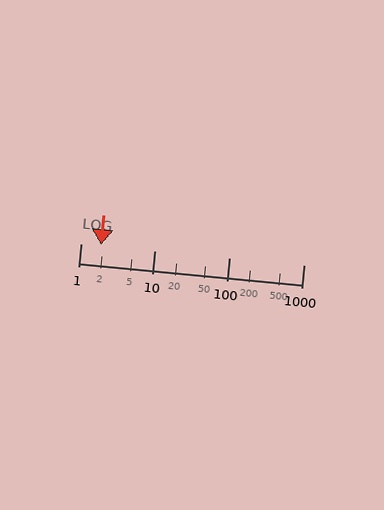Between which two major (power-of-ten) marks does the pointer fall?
The pointer is between 1 and 10.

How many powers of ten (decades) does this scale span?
The scale spans 3 decades, from 1 to 1000.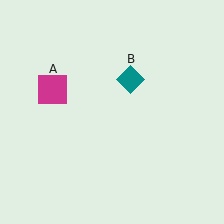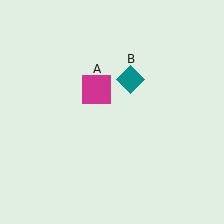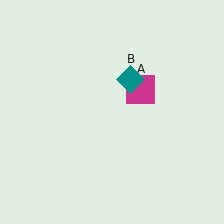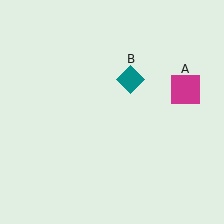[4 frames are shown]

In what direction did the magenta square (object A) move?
The magenta square (object A) moved right.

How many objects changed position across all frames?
1 object changed position: magenta square (object A).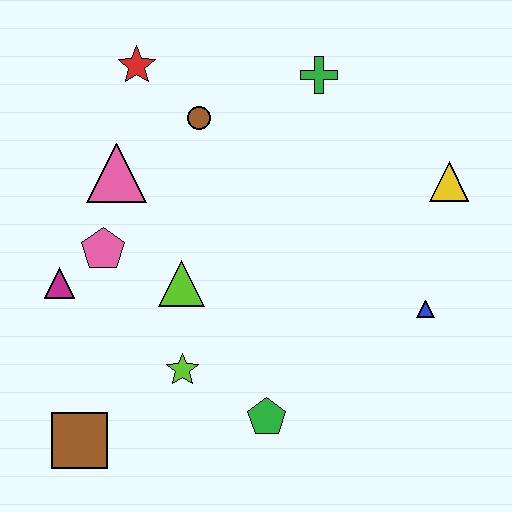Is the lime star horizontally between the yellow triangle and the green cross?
No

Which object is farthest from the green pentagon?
The red star is farthest from the green pentagon.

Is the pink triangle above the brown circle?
No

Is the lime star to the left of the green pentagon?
Yes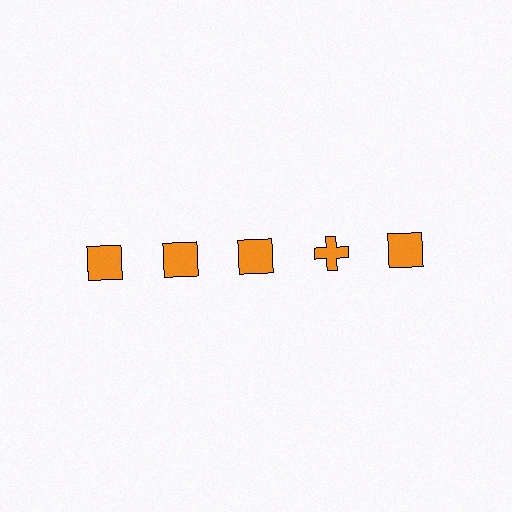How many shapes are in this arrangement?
There are 5 shapes arranged in a grid pattern.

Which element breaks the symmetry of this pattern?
The orange cross in the top row, second from right column breaks the symmetry. All other shapes are orange squares.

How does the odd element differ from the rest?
It has a different shape: cross instead of square.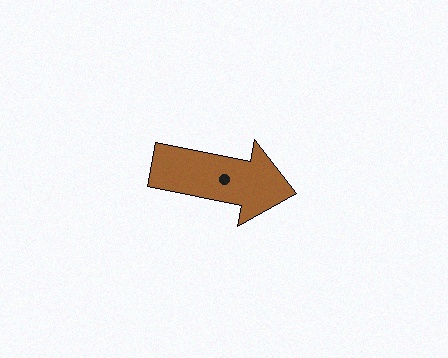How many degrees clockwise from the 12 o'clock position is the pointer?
Approximately 101 degrees.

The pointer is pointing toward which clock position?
Roughly 3 o'clock.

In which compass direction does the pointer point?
East.